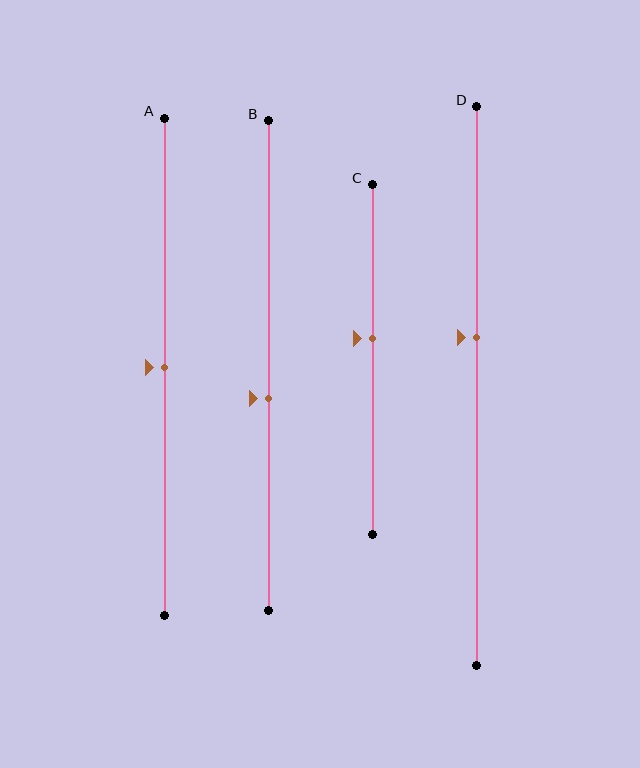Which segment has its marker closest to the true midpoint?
Segment A has its marker closest to the true midpoint.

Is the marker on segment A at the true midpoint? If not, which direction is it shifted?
Yes, the marker on segment A is at the true midpoint.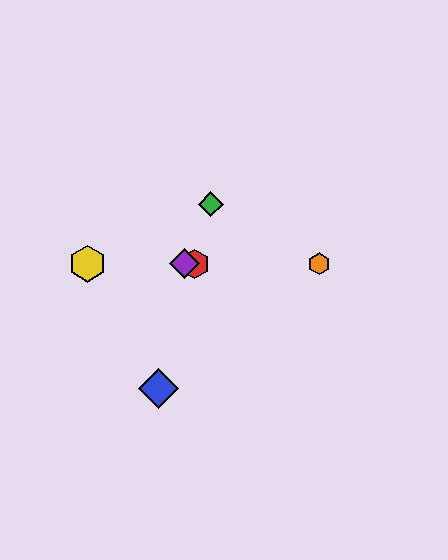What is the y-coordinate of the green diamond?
The green diamond is at y≈204.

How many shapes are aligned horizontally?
4 shapes (the red hexagon, the yellow hexagon, the purple diamond, the orange hexagon) are aligned horizontally.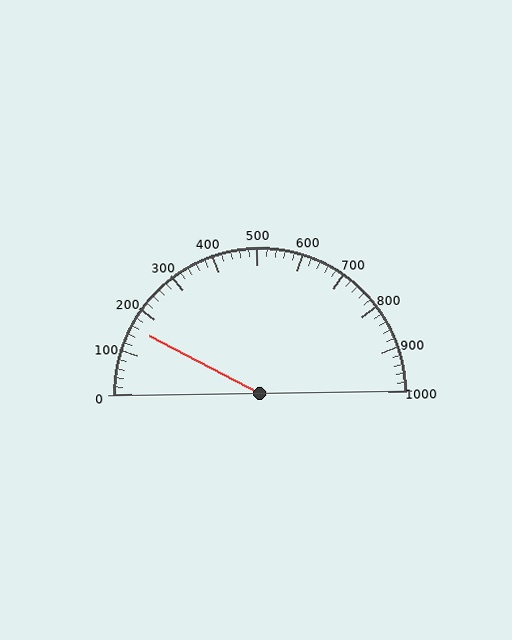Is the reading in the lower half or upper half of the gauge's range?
The reading is in the lower half of the range (0 to 1000).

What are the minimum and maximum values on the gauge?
The gauge ranges from 0 to 1000.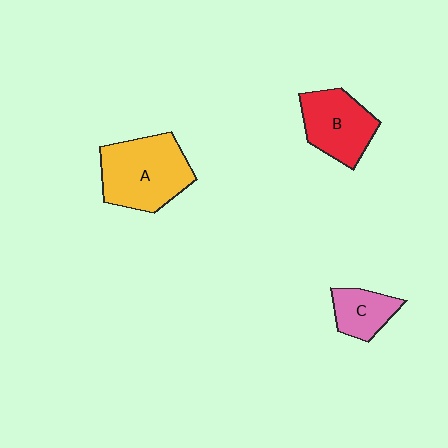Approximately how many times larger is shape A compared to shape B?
Approximately 1.3 times.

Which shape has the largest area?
Shape A (yellow).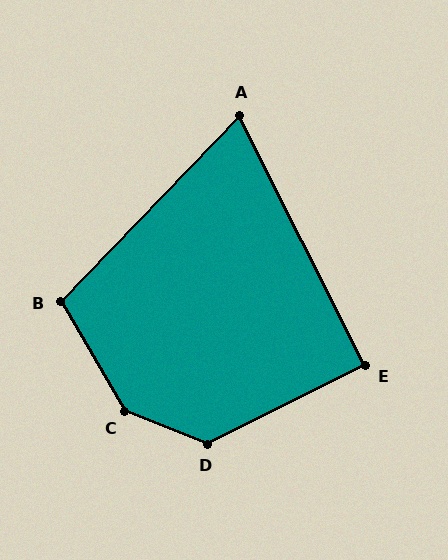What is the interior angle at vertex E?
Approximately 90 degrees (approximately right).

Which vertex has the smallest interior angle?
A, at approximately 71 degrees.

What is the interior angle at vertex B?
Approximately 106 degrees (obtuse).